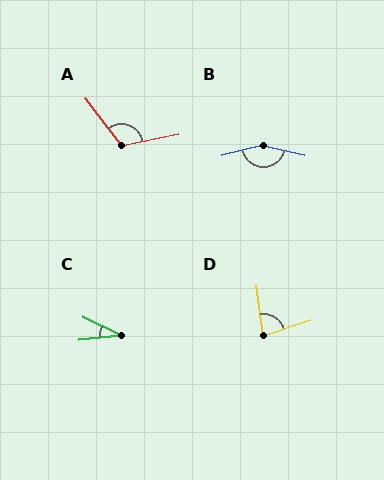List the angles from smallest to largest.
C (32°), D (79°), A (117°), B (152°).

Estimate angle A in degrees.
Approximately 117 degrees.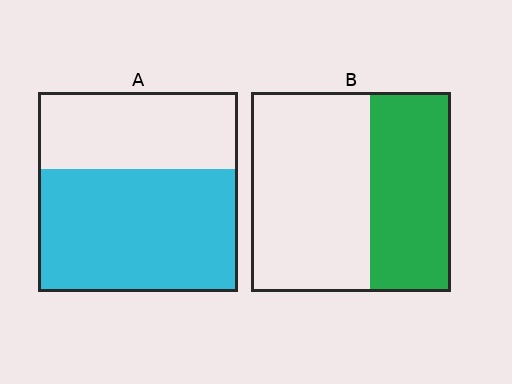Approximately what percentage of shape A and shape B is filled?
A is approximately 60% and B is approximately 40%.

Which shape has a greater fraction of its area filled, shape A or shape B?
Shape A.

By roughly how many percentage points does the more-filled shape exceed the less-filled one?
By roughly 20 percentage points (A over B).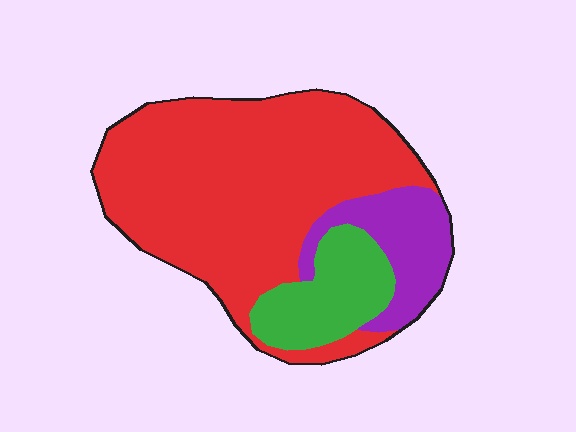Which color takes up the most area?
Red, at roughly 70%.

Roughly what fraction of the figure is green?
Green covers about 15% of the figure.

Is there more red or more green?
Red.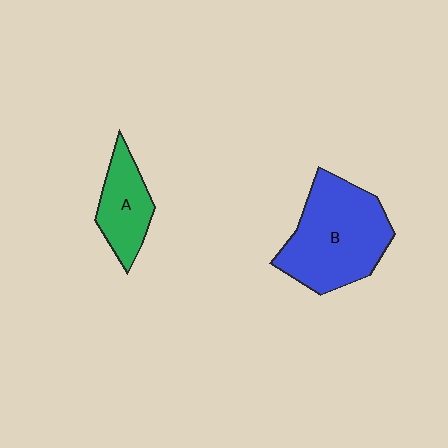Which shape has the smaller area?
Shape A (green).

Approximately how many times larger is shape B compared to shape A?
Approximately 2.0 times.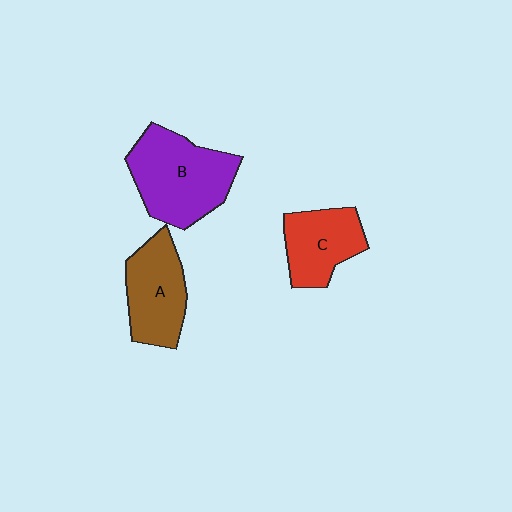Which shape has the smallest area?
Shape C (red).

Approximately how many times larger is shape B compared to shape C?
Approximately 1.5 times.